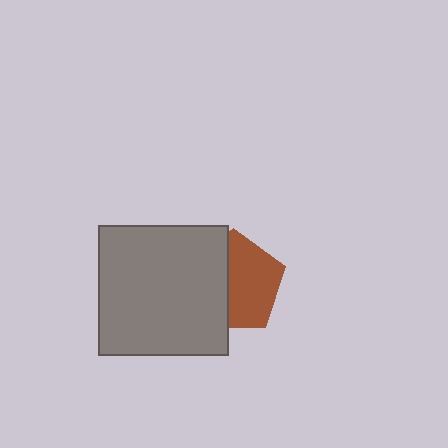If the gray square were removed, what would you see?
You would see the complete brown pentagon.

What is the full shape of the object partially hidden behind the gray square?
The partially hidden object is a brown pentagon.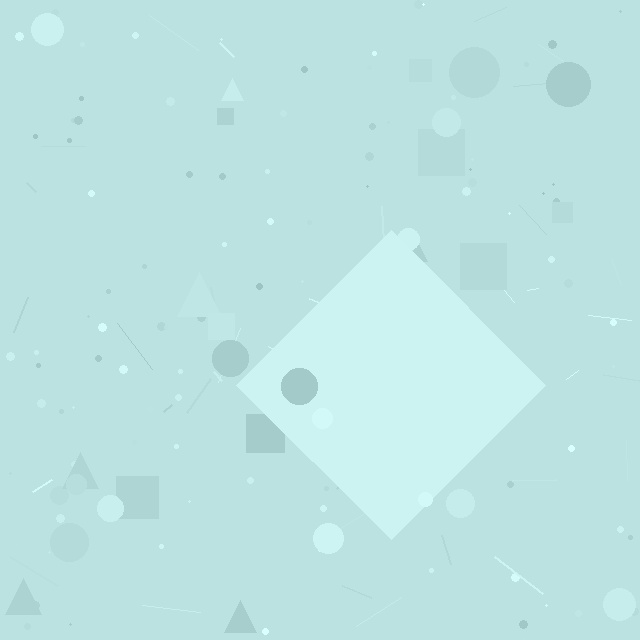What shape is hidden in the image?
A diamond is hidden in the image.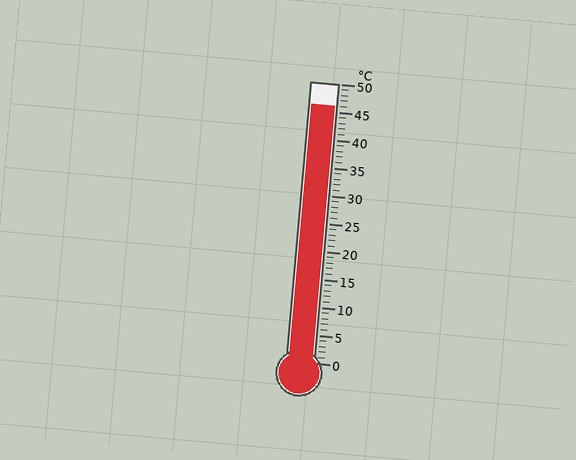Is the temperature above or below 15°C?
The temperature is above 15°C.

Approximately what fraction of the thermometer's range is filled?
The thermometer is filled to approximately 90% of its range.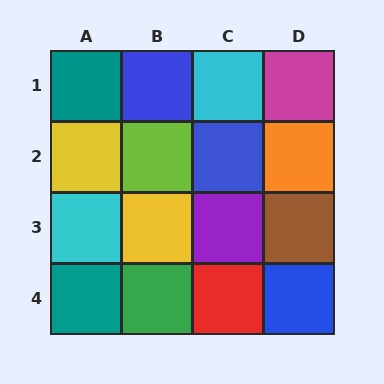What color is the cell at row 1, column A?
Teal.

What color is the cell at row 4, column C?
Red.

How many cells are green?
1 cell is green.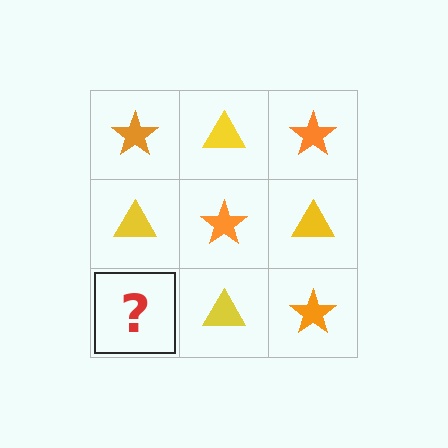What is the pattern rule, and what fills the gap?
The rule is that it alternates orange star and yellow triangle in a checkerboard pattern. The gap should be filled with an orange star.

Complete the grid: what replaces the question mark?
The question mark should be replaced with an orange star.